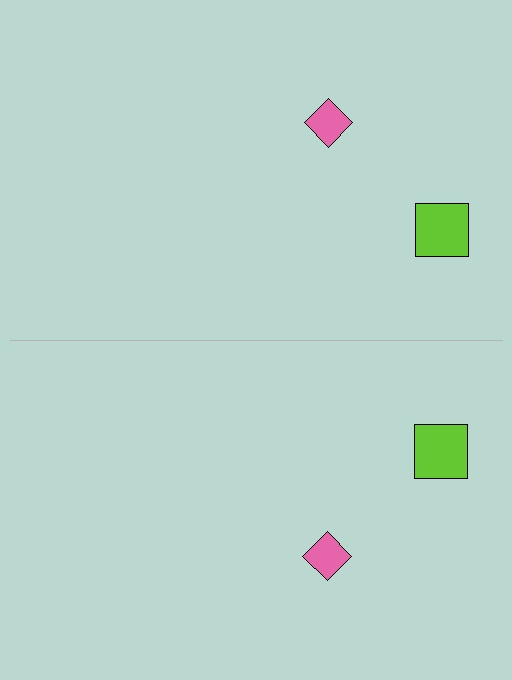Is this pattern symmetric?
Yes, this pattern has bilateral (reflection) symmetry.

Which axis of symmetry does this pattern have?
The pattern has a horizontal axis of symmetry running through the center of the image.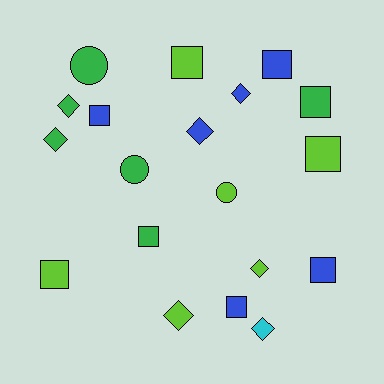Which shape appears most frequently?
Square, with 9 objects.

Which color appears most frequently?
Blue, with 6 objects.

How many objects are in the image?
There are 19 objects.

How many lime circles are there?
There is 1 lime circle.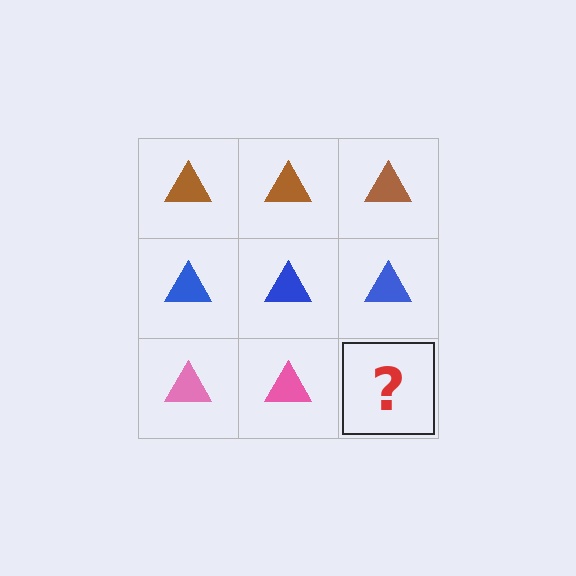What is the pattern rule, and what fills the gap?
The rule is that each row has a consistent color. The gap should be filled with a pink triangle.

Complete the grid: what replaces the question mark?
The question mark should be replaced with a pink triangle.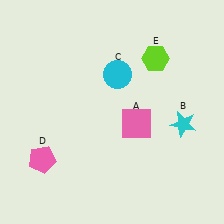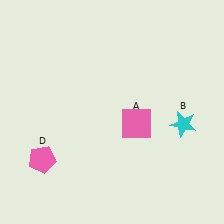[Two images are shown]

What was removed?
The lime hexagon (E), the cyan circle (C) were removed in Image 2.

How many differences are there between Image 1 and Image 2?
There are 2 differences between the two images.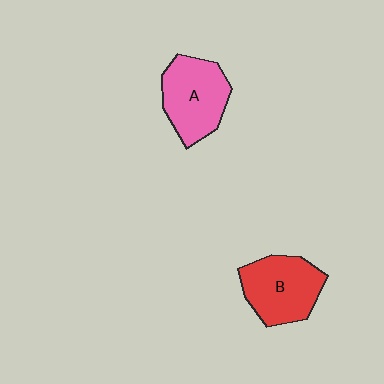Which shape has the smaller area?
Shape B (red).